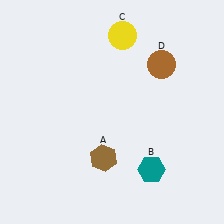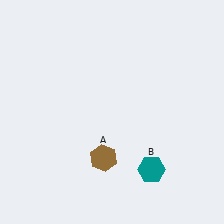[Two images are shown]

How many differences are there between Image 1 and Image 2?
There are 2 differences between the two images.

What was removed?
The yellow circle (C), the brown circle (D) were removed in Image 2.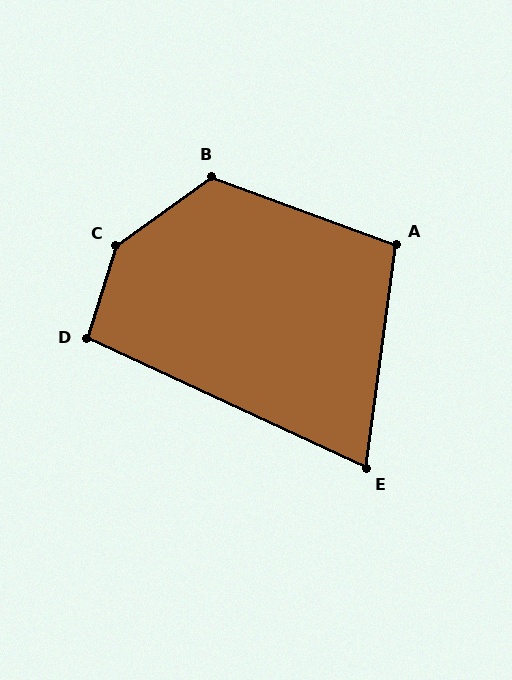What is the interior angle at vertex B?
Approximately 124 degrees (obtuse).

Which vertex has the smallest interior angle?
E, at approximately 73 degrees.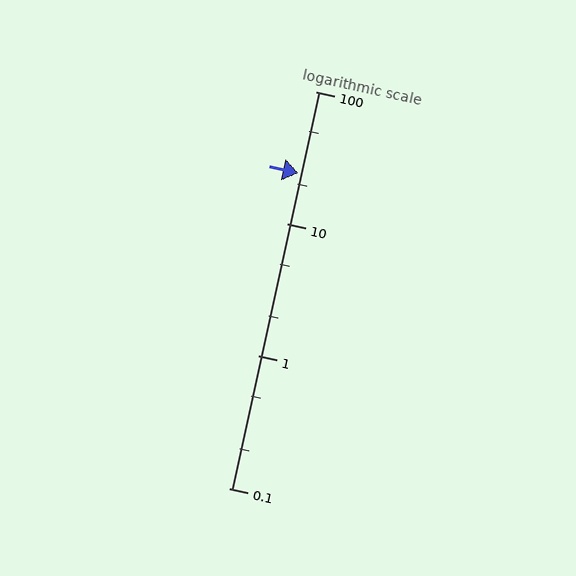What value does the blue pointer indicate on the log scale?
The pointer indicates approximately 24.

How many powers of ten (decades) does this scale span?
The scale spans 3 decades, from 0.1 to 100.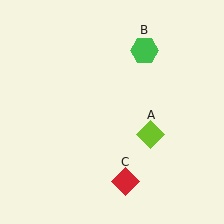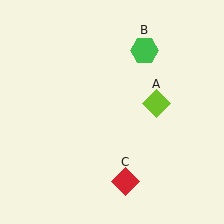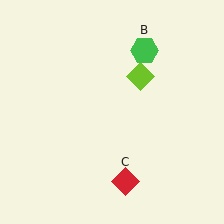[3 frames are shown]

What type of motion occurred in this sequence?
The lime diamond (object A) rotated counterclockwise around the center of the scene.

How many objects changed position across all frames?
1 object changed position: lime diamond (object A).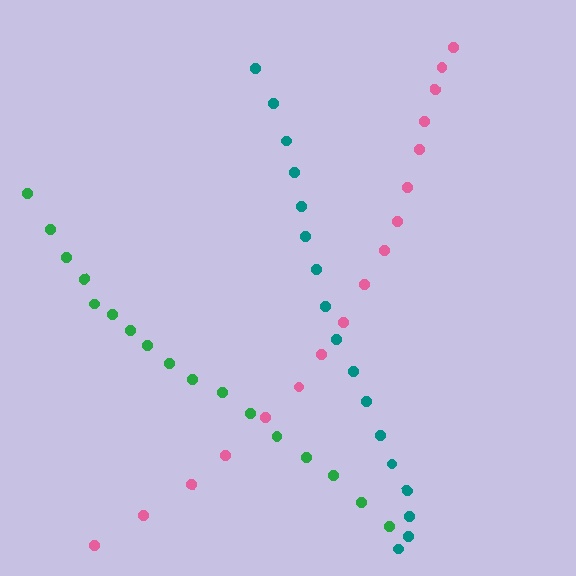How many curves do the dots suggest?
There are 3 distinct paths.